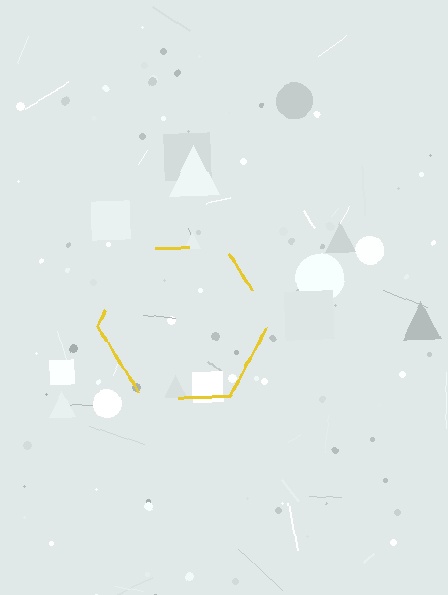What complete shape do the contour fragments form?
The contour fragments form a hexagon.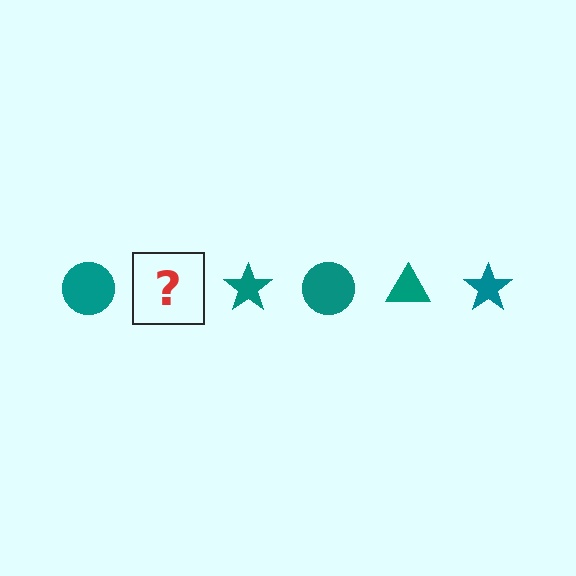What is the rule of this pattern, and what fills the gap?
The rule is that the pattern cycles through circle, triangle, star shapes in teal. The gap should be filled with a teal triangle.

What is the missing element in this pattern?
The missing element is a teal triangle.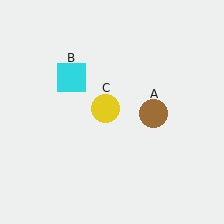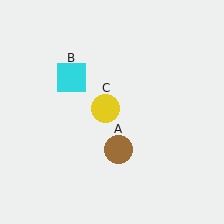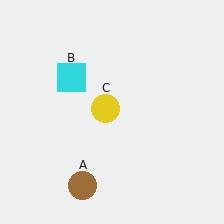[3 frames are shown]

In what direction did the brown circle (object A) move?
The brown circle (object A) moved down and to the left.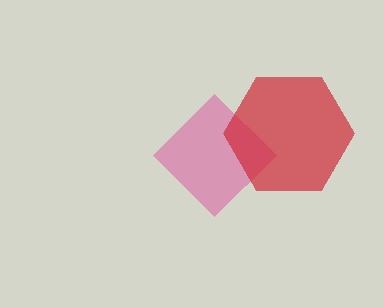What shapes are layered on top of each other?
The layered shapes are: a pink diamond, a red hexagon.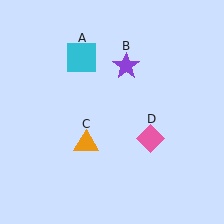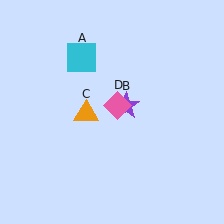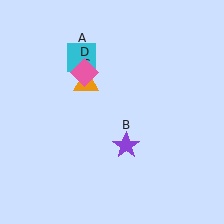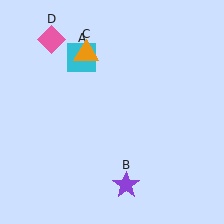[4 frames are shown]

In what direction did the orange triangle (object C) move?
The orange triangle (object C) moved up.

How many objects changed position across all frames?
3 objects changed position: purple star (object B), orange triangle (object C), pink diamond (object D).